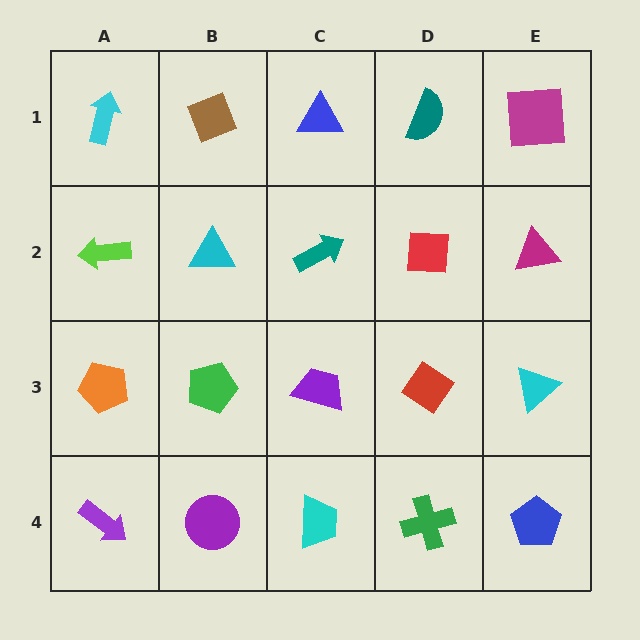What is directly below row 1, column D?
A red square.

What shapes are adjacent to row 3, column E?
A magenta triangle (row 2, column E), a blue pentagon (row 4, column E), a red diamond (row 3, column D).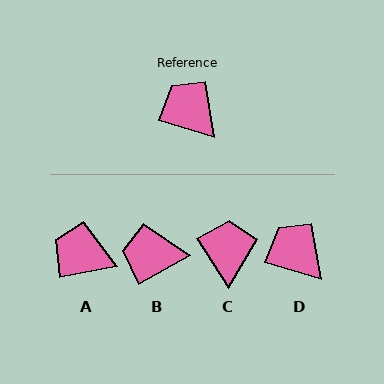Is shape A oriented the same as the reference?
No, it is off by about 27 degrees.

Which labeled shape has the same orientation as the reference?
D.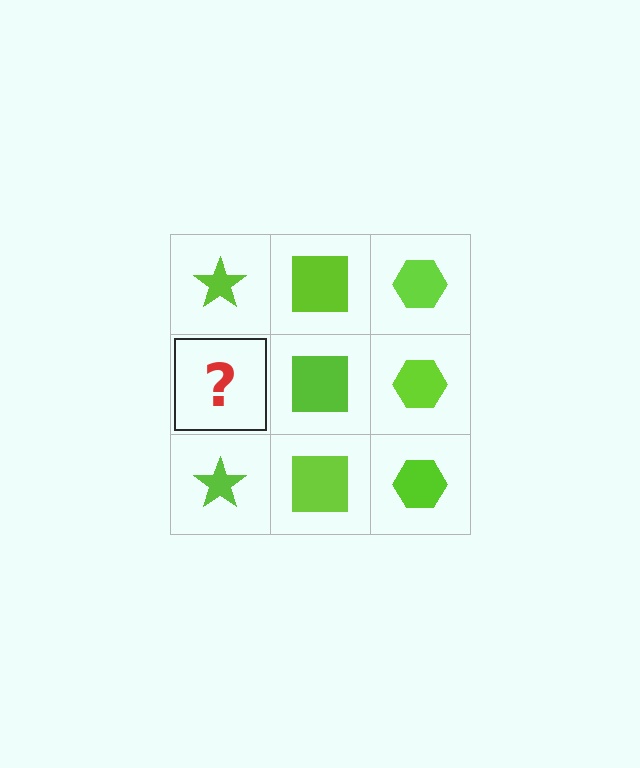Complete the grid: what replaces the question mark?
The question mark should be replaced with a lime star.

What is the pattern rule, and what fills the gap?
The rule is that each column has a consistent shape. The gap should be filled with a lime star.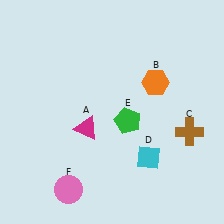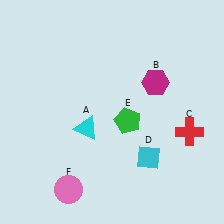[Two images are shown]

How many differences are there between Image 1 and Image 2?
There are 3 differences between the two images.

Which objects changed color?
A changed from magenta to cyan. B changed from orange to magenta. C changed from brown to red.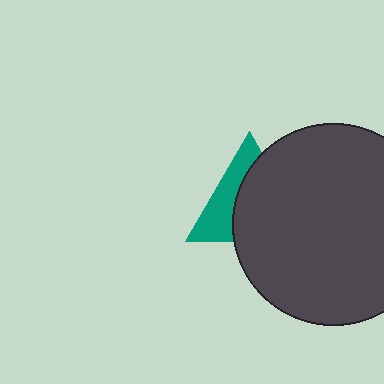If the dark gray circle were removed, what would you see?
You would see the complete teal triangle.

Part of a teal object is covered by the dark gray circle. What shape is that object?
It is a triangle.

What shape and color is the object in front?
The object in front is a dark gray circle.